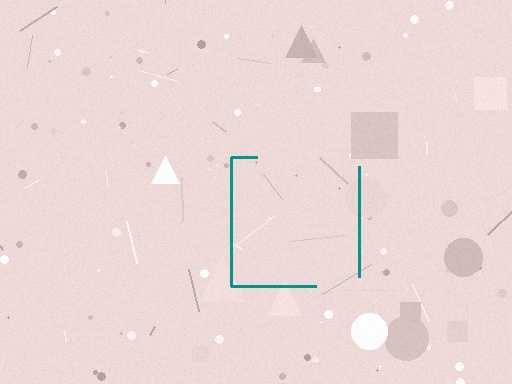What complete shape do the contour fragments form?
The contour fragments form a square.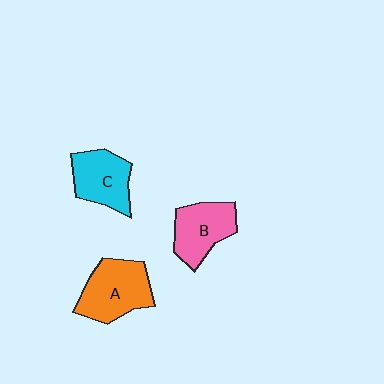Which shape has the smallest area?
Shape B (pink).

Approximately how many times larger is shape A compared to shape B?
Approximately 1.2 times.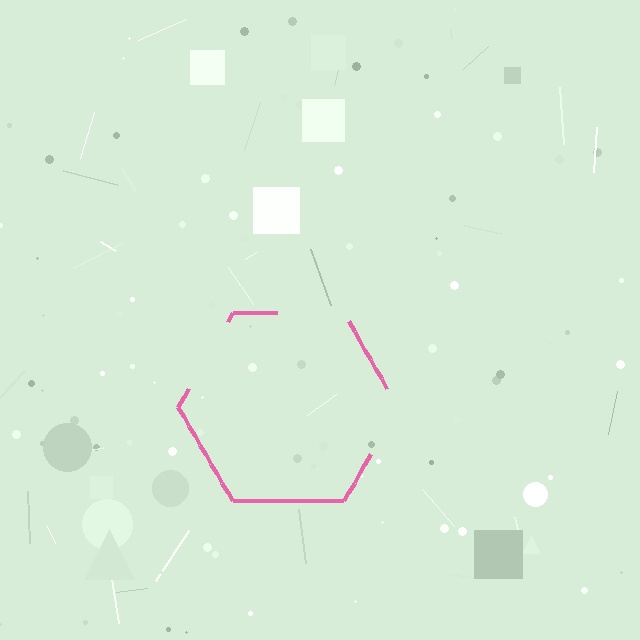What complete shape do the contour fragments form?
The contour fragments form a hexagon.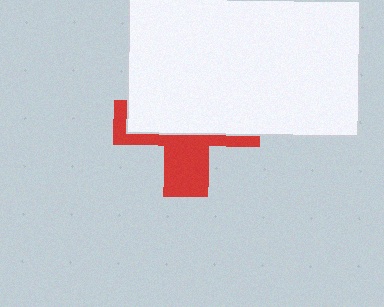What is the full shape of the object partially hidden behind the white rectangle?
The partially hidden object is a red cross.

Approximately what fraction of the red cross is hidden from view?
Roughly 62% of the red cross is hidden behind the white rectangle.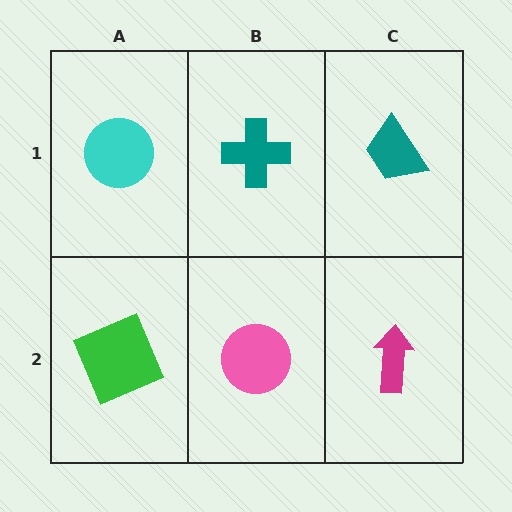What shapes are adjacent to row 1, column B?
A pink circle (row 2, column B), a cyan circle (row 1, column A), a teal trapezoid (row 1, column C).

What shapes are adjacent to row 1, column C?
A magenta arrow (row 2, column C), a teal cross (row 1, column B).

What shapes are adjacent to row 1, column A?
A green square (row 2, column A), a teal cross (row 1, column B).